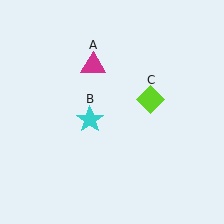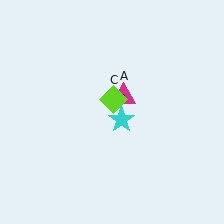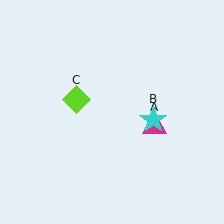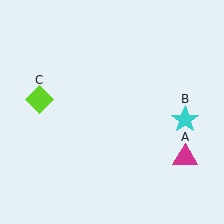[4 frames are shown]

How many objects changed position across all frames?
3 objects changed position: magenta triangle (object A), cyan star (object B), lime diamond (object C).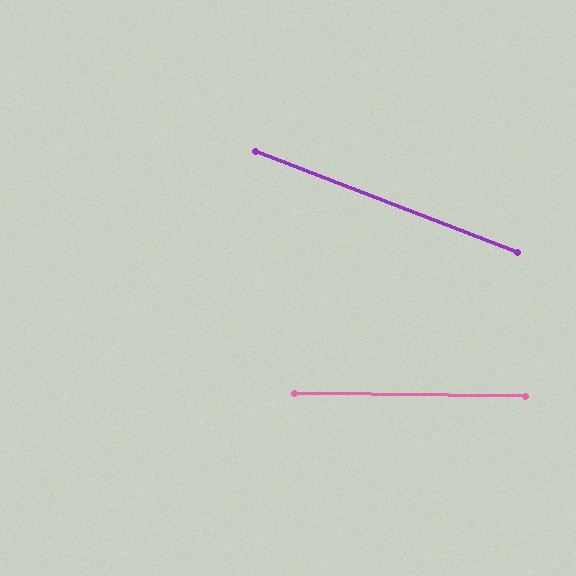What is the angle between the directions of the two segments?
Approximately 20 degrees.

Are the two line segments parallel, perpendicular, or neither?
Neither parallel nor perpendicular — they differ by about 20°.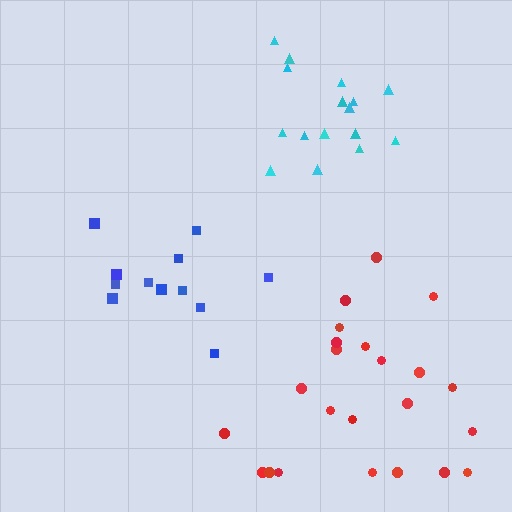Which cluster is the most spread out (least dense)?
Red.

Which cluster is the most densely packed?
Blue.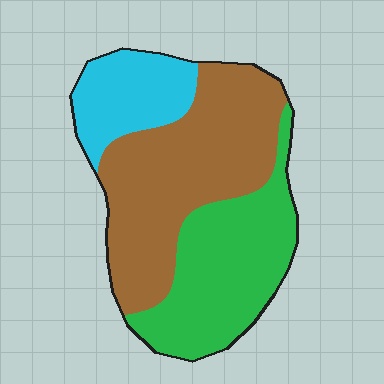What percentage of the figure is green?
Green takes up between a quarter and a half of the figure.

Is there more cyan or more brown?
Brown.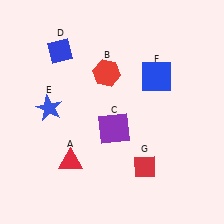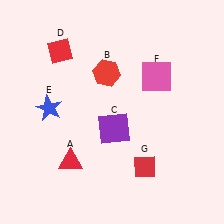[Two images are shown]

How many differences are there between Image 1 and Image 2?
There are 2 differences between the two images.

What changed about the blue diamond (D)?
In Image 1, D is blue. In Image 2, it changed to red.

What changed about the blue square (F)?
In Image 1, F is blue. In Image 2, it changed to pink.